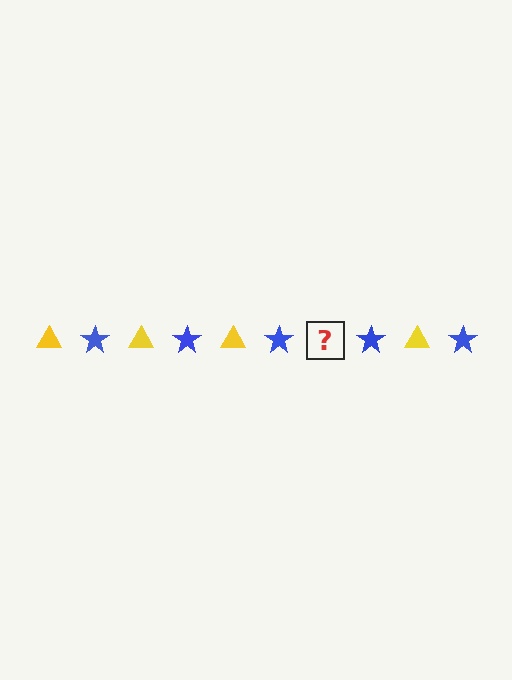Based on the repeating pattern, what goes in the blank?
The blank should be a yellow triangle.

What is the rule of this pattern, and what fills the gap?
The rule is that the pattern alternates between yellow triangle and blue star. The gap should be filled with a yellow triangle.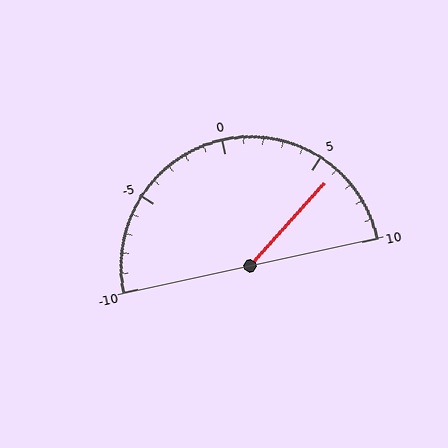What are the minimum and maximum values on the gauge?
The gauge ranges from -10 to 10.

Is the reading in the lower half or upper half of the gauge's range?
The reading is in the upper half of the range (-10 to 10).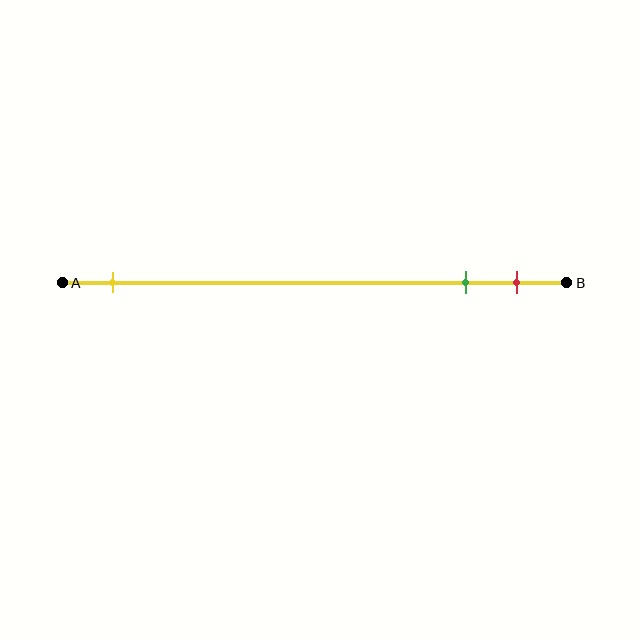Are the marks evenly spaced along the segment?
No, the marks are not evenly spaced.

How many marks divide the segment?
There are 3 marks dividing the segment.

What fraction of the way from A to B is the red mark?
The red mark is approximately 90% (0.9) of the way from A to B.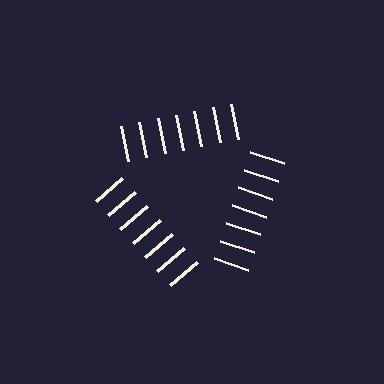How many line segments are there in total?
21 — 7 along each of the 3 edges.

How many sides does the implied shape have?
3 sides — the line-ends trace a triangle.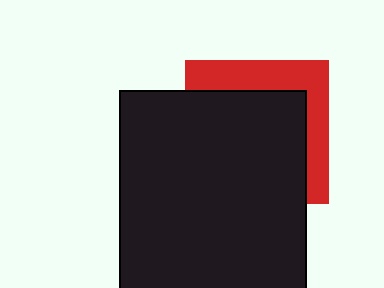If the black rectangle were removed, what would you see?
You would see the complete red square.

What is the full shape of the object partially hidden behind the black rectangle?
The partially hidden object is a red square.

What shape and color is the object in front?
The object in front is a black rectangle.